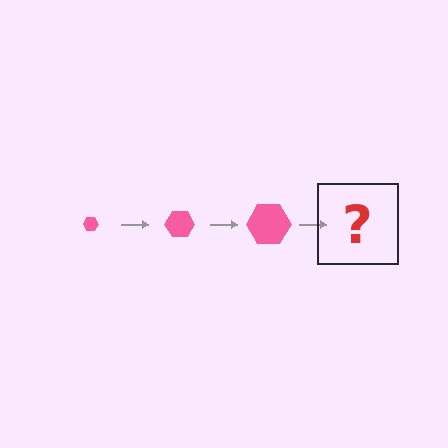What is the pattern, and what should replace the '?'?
The pattern is that the hexagon gets progressively larger each step. The '?' should be a pink hexagon, larger than the previous one.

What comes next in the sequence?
The next element should be a pink hexagon, larger than the previous one.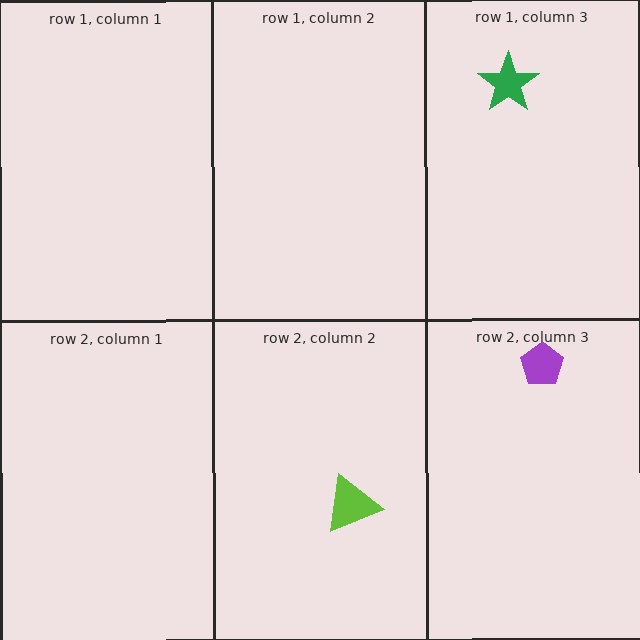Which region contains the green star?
The row 1, column 3 region.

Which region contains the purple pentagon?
The row 2, column 3 region.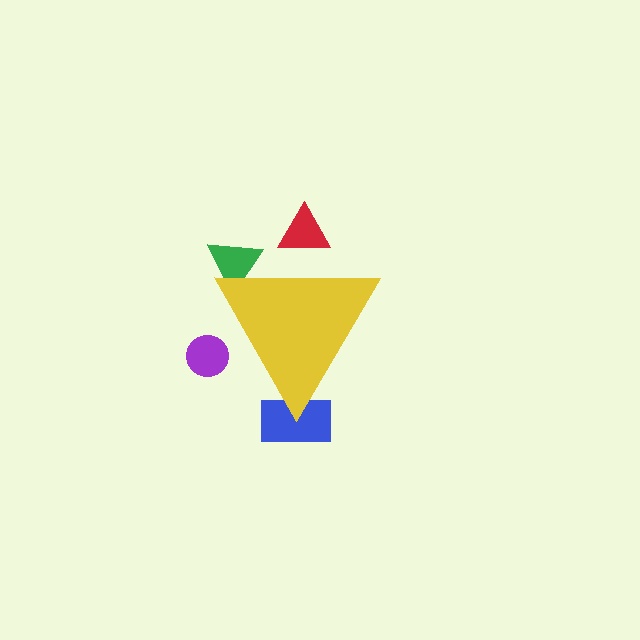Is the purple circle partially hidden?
Yes, the purple circle is partially hidden behind the yellow triangle.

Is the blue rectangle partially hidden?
Yes, the blue rectangle is partially hidden behind the yellow triangle.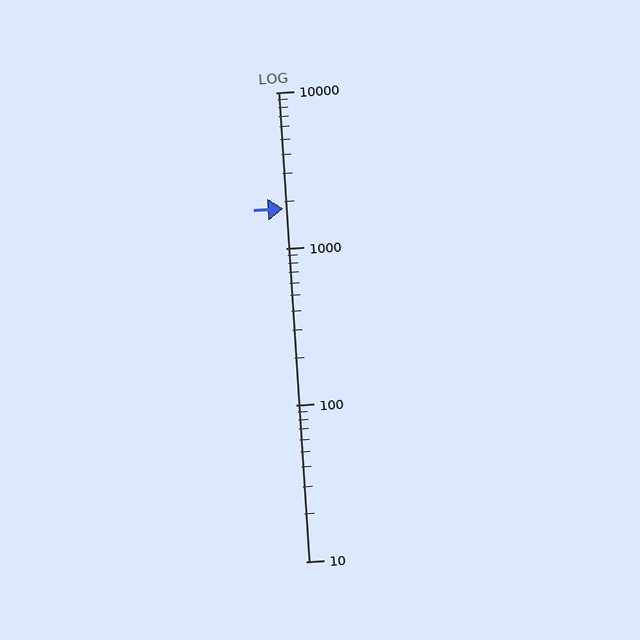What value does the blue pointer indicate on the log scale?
The pointer indicates approximately 1800.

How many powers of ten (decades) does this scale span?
The scale spans 3 decades, from 10 to 10000.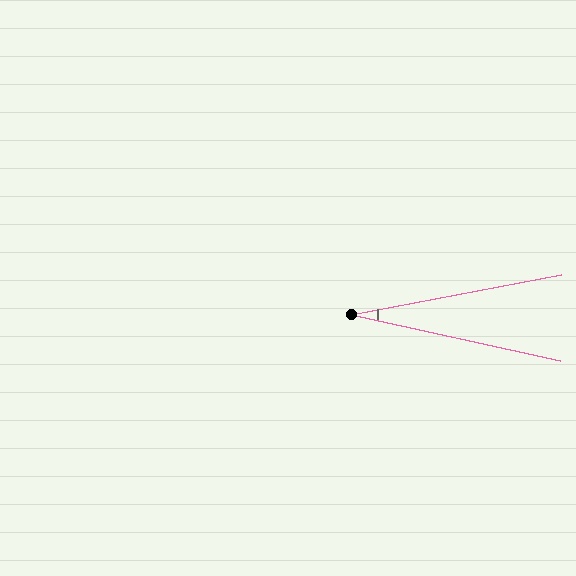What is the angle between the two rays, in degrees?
Approximately 23 degrees.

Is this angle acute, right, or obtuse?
It is acute.